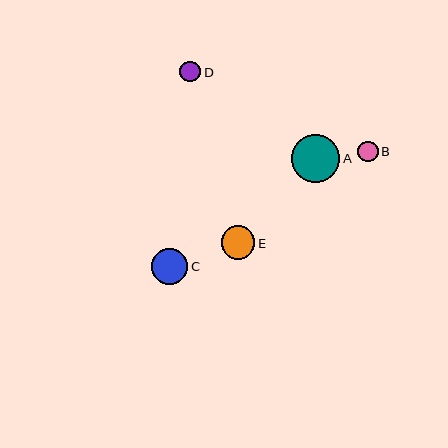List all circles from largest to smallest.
From largest to smallest: A, C, E, D, B.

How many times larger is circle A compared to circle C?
Circle A is approximately 1.3 times the size of circle C.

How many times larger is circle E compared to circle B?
Circle E is approximately 1.6 times the size of circle B.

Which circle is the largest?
Circle A is the largest with a size of approximately 48 pixels.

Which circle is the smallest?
Circle B is the smallest with a size of approximately 21 pixels.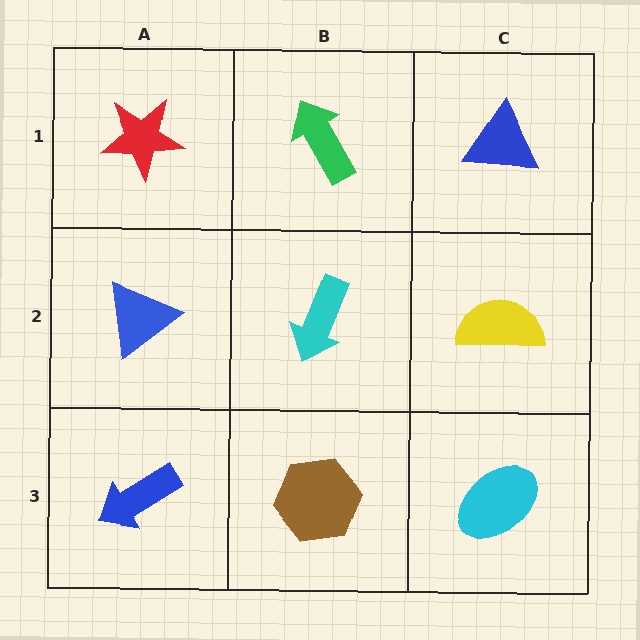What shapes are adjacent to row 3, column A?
A blue triangle (row 2, column A), a brown hexagon (row 3, column B).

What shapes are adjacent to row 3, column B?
A cyan arrow (row 2, column B), a blue arrow (row 3, column A), a cyan ellipse (row 3, column C).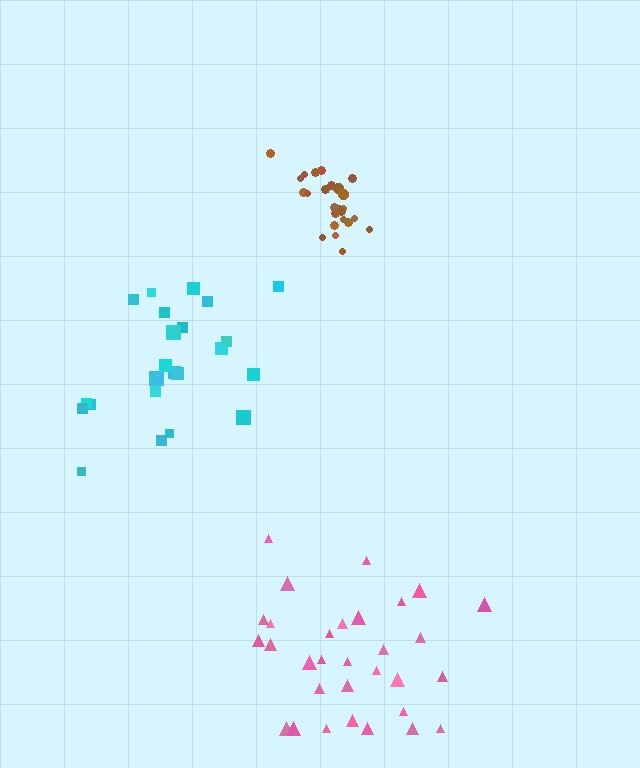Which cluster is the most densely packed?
Brown.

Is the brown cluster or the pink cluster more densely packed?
Brown.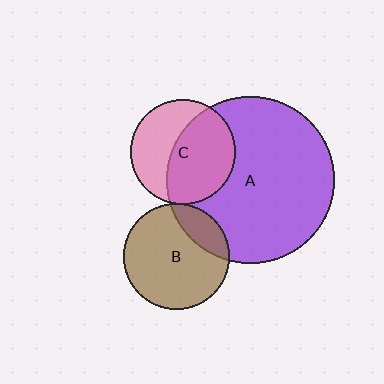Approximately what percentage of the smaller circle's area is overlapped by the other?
Approximately 55%.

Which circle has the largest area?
Circle A (purple).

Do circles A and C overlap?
Yes.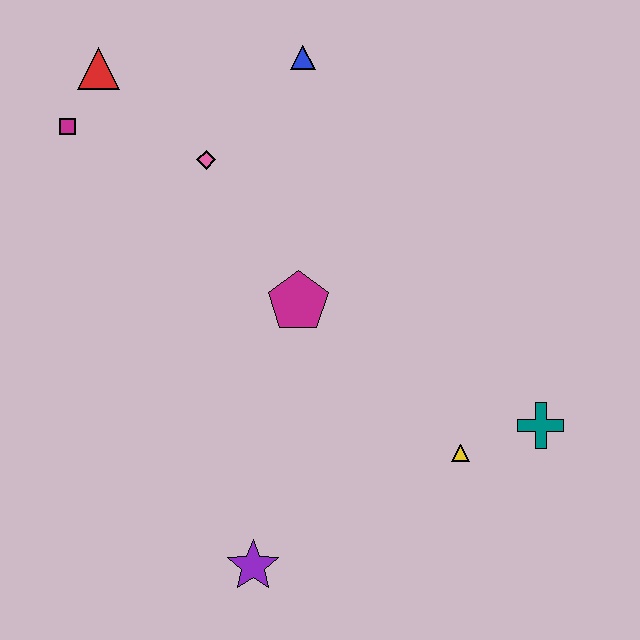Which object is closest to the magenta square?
The red triangle is closest to the magenta square.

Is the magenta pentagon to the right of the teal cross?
No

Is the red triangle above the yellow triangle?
Yes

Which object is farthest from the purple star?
The red triangle is farthest from the purple star.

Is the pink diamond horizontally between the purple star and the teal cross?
No